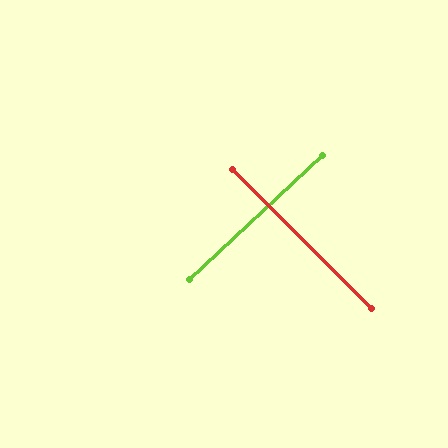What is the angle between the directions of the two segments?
Approximately 88 degrees.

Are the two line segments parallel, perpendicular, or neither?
Perpendicular — they meet at approximately 88°.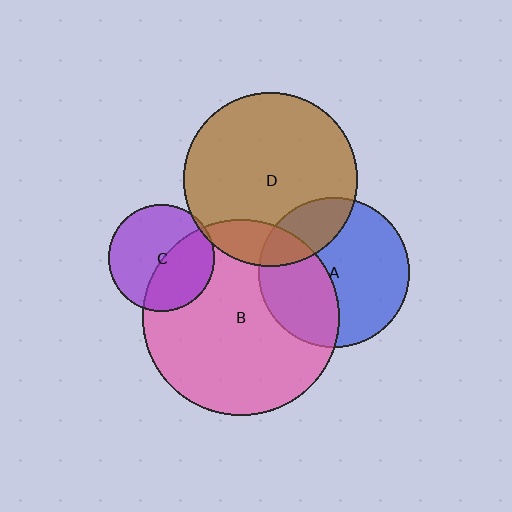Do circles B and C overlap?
Yes.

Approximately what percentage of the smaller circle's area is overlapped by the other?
Approximately 45%.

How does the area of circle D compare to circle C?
Approximately 2.7 times.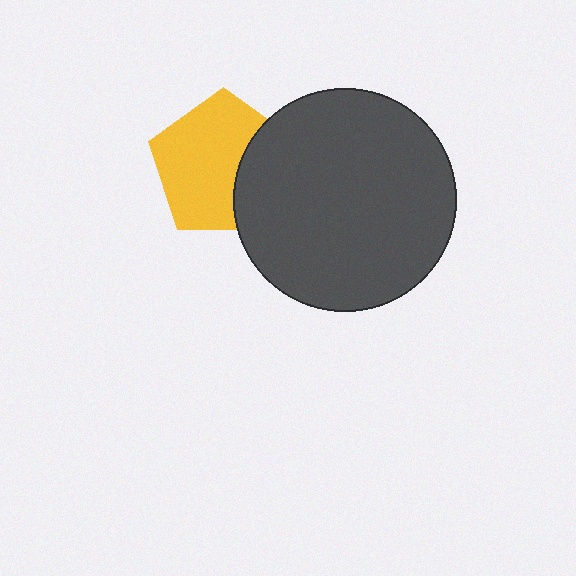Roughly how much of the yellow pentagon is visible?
Most of it is visible (roughly 68%).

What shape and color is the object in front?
The object in front is a dark gray circle.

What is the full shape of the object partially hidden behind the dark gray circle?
The partially hidden object is a yellow pentagon.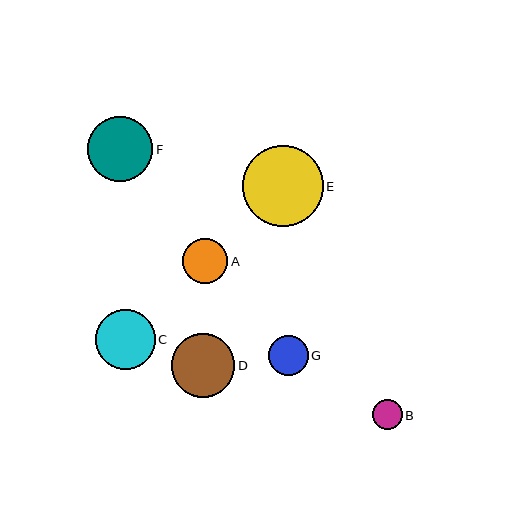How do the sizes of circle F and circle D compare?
Circle F and circle D are approximately the same size.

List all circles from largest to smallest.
From largest to smallest: E, F, D, C, A, G, B.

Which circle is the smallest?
Circle B is the smallest with a size of approximately 30 pixels.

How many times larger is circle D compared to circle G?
Circle D is approximately 1.6 times the size of circle G.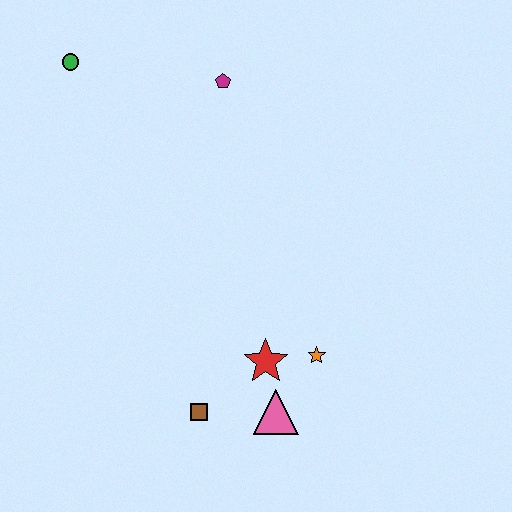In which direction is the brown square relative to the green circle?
The brown square is below the green circle.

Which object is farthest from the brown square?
The green circle is farthest from the brown square.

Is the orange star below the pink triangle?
No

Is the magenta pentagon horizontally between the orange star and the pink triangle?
No